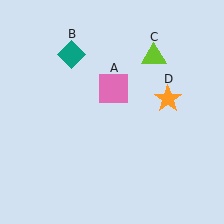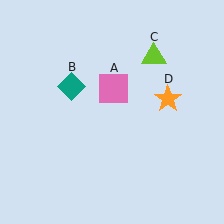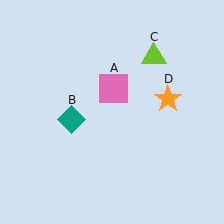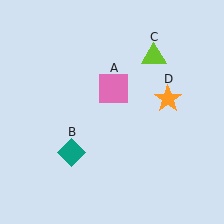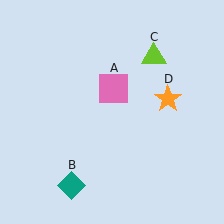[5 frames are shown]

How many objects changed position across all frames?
1 object changed position: teal diamond (object B).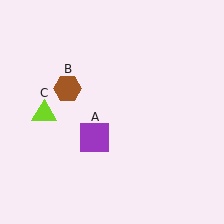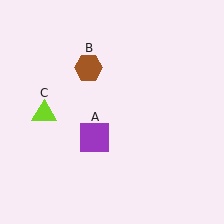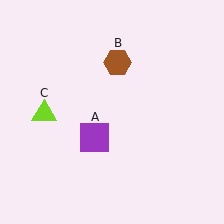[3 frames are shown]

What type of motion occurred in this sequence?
The brown hexagon (object B) rotated clockwise around the center of the scene.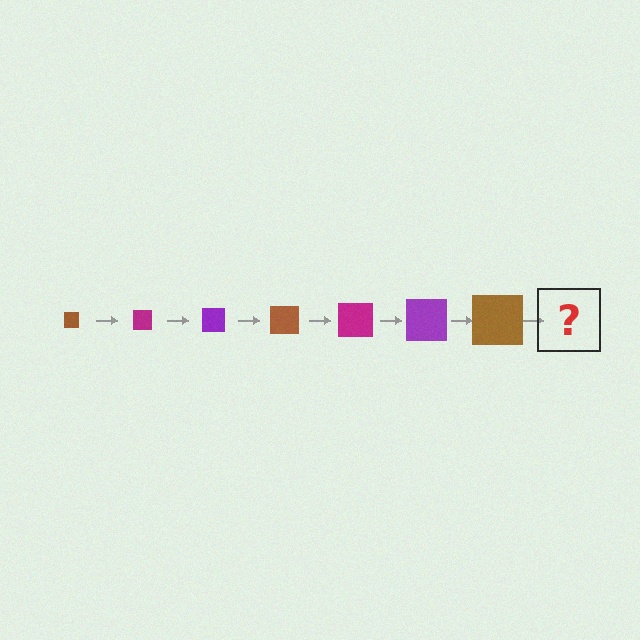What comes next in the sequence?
The next element should be a magenta square, larger than the previous one.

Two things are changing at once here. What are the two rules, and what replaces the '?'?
The two rules are that the square grows larger each step and the color cycles through brown, magenta, and purple. The '?' should be a magenta square, larger than the previous one.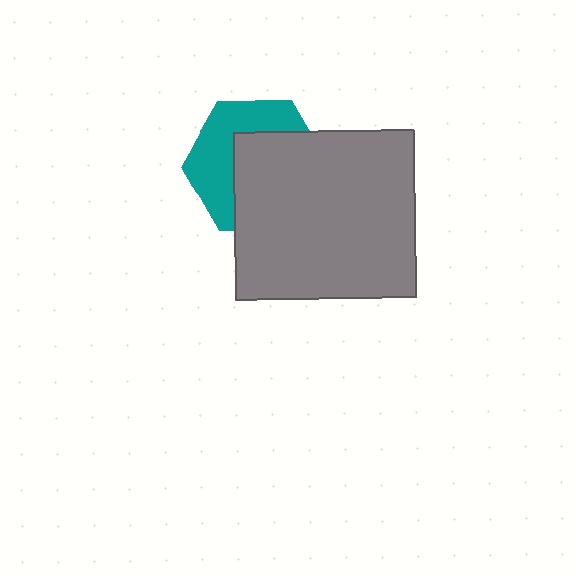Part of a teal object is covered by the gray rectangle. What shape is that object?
It is a hexagon.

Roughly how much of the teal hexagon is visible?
About half of it is visible (roughly 45%).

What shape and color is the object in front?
The object in front is a gray rectangle.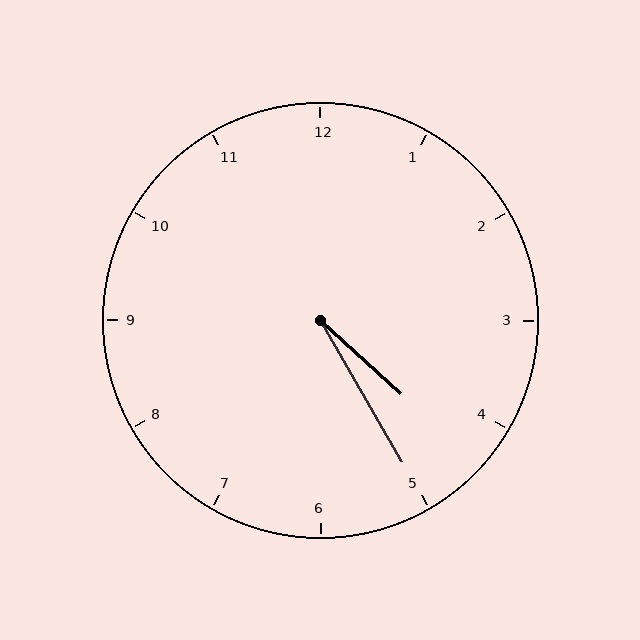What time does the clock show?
4:25.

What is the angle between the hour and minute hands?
Approximately 18 degrees.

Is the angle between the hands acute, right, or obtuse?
It is acute.